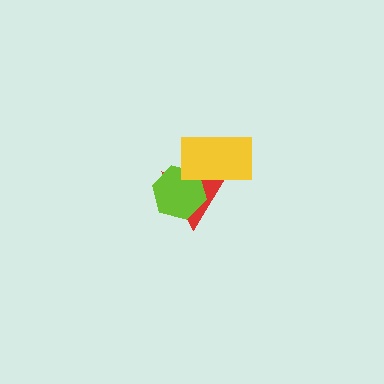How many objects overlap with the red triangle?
2 objects overlap with the red triangle.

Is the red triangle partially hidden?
Yes, it is partially covered by another shape.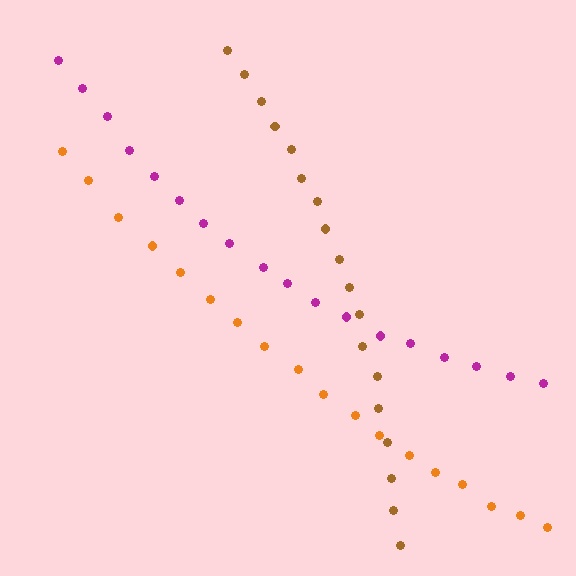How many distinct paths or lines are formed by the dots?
There are 3 distinct paths.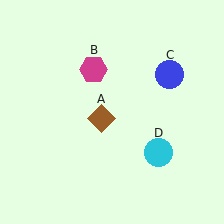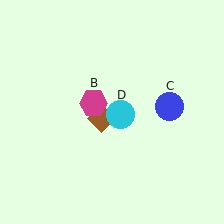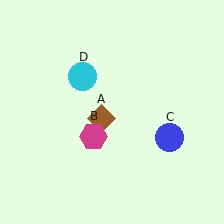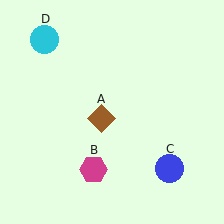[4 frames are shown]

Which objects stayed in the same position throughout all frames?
Brown diamond (object A) remained stationary.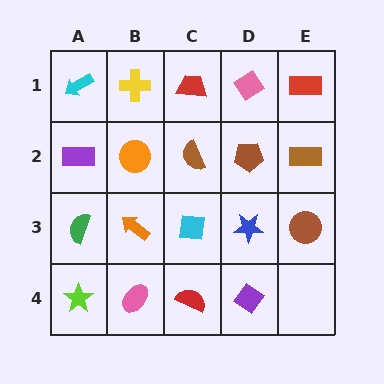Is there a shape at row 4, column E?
No, that cell is empty.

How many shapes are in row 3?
5 shapes.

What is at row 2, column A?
A purple rectangle.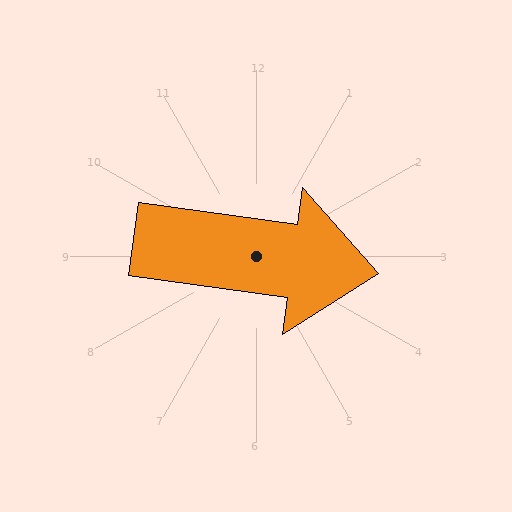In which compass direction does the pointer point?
East.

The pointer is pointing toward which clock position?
Roughly 3 o'clock.